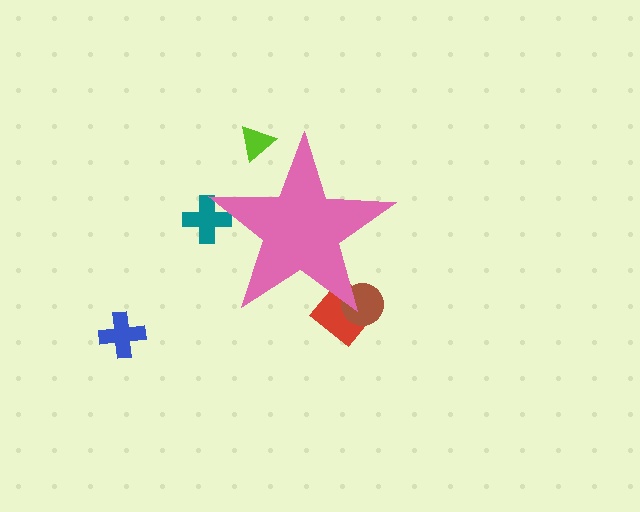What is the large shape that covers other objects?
A pink star.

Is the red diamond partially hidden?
Yes, the red diamond is partially hidden behind the pink star.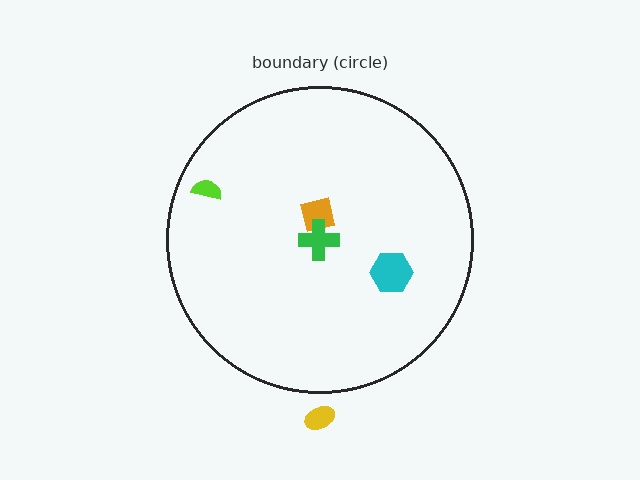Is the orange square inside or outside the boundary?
Inside.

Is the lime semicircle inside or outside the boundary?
Inside.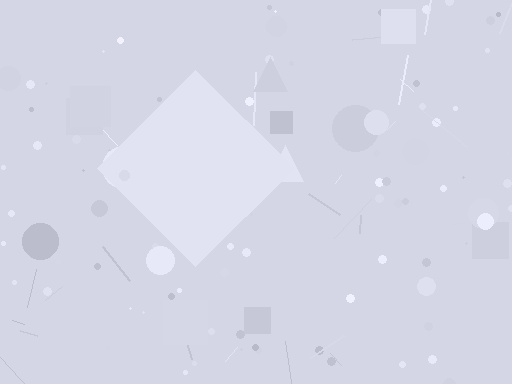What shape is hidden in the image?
A diamond is hidden in the image.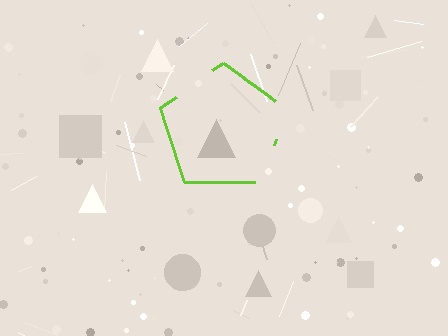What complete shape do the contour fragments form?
The contour fragments form a pentagon.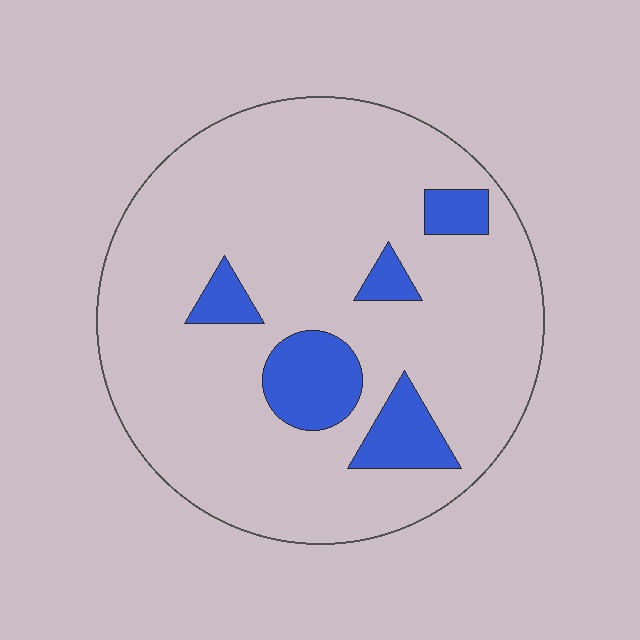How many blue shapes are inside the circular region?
5.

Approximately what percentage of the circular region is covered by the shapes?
Approximately 15%.